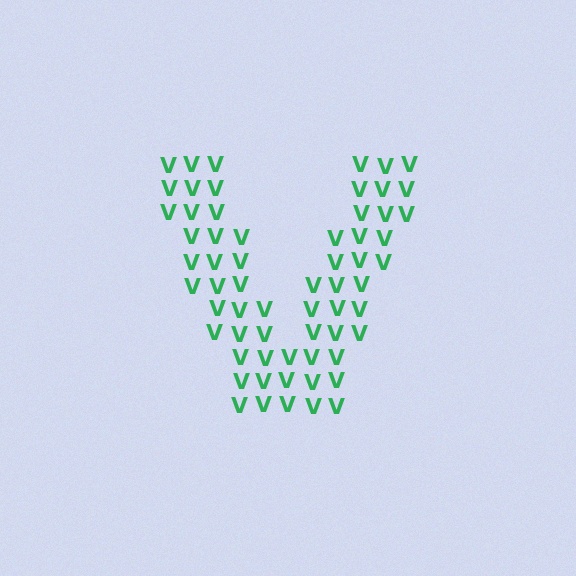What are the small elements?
The small elements are letter V's.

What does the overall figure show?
The overall figure shows the letter V.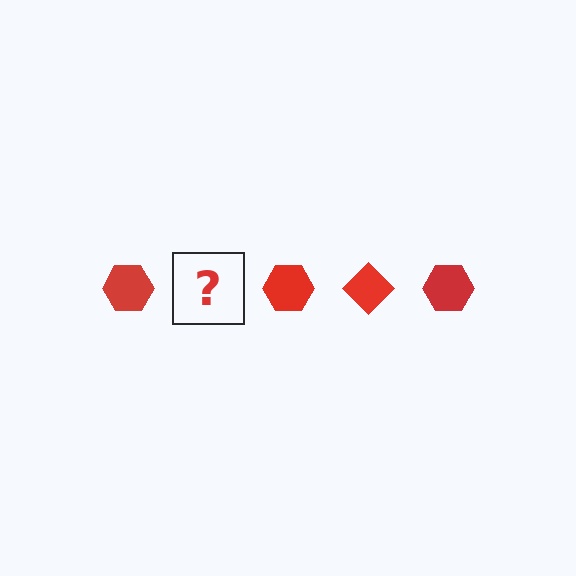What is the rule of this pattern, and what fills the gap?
The rule is that the pattern cycles through hexagon, diamond shapes in red. The gap should be filled with a red diamond.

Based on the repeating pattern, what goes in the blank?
The blank should be a red diamond.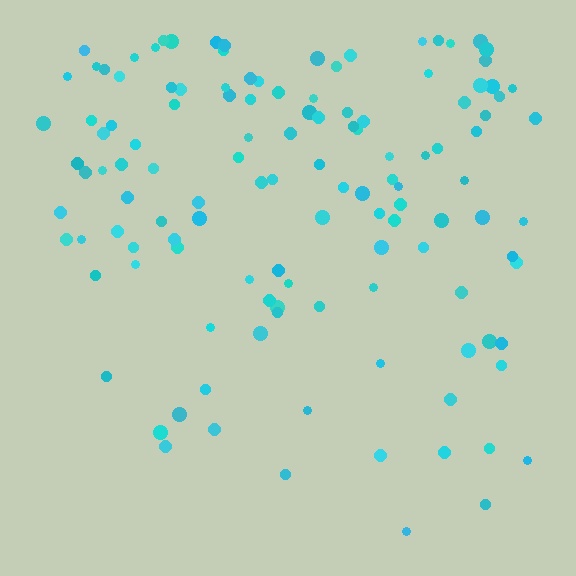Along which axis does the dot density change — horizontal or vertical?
Vertical.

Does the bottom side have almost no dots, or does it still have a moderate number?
Still a moderate number, just noticeably fewer than the top.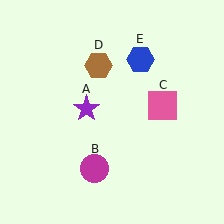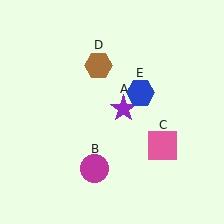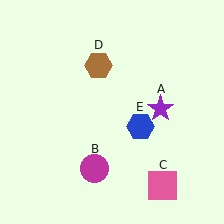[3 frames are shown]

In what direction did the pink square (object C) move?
The pink square (object C) moved down.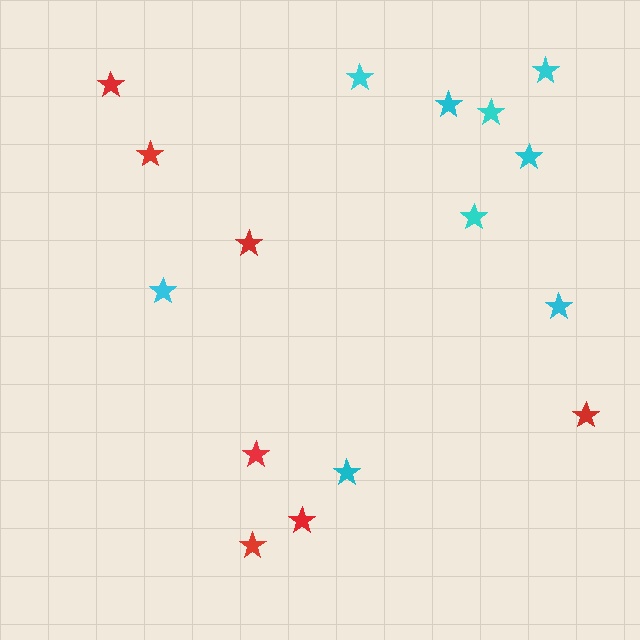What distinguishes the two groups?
There are 2 groups: one group of red stars (7) and one group of cyan stars (9).